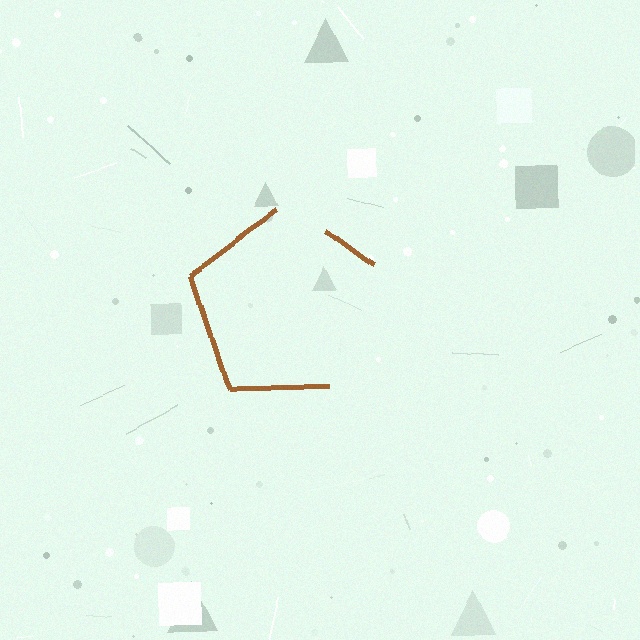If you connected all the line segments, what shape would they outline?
They would outline a pentagon.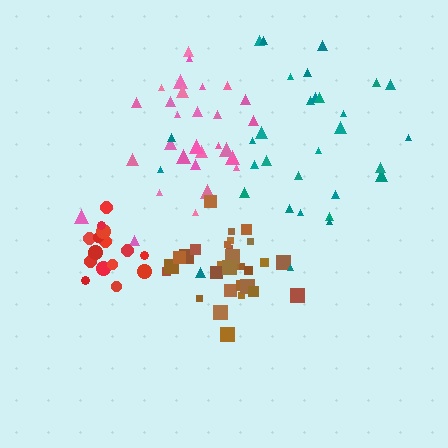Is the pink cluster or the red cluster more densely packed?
Red.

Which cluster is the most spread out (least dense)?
Teal.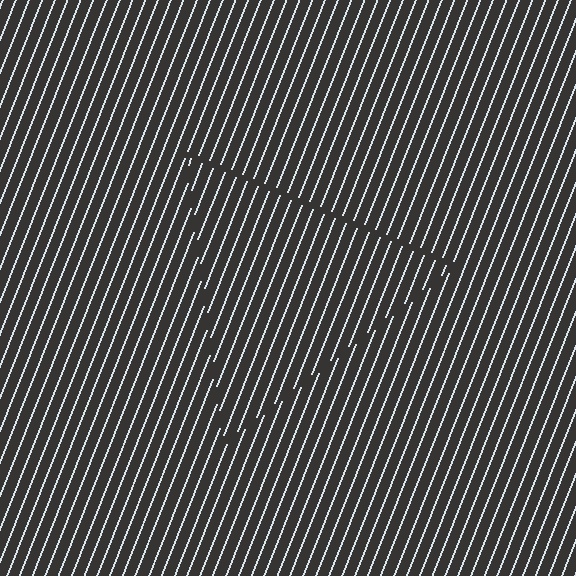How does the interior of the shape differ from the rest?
The interior of the shape contains the same grating, shifted by half a period — the contour is defined by the phase discontinuity where line-ends from the inner and outer gratings abut.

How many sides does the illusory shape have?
3 sides — the line-ends trace a triangle.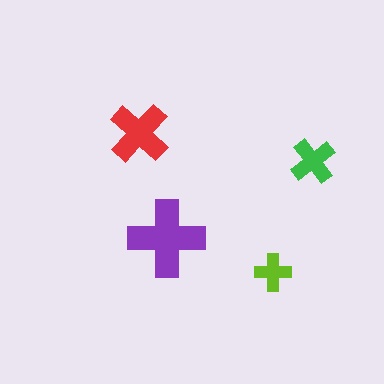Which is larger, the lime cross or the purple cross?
The purple one.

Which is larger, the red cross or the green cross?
The red one.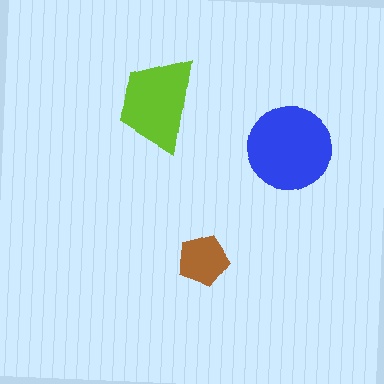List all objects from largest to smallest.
The blue circle, the lime trapezoid, the brown pentagon.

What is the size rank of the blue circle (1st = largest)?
1st.